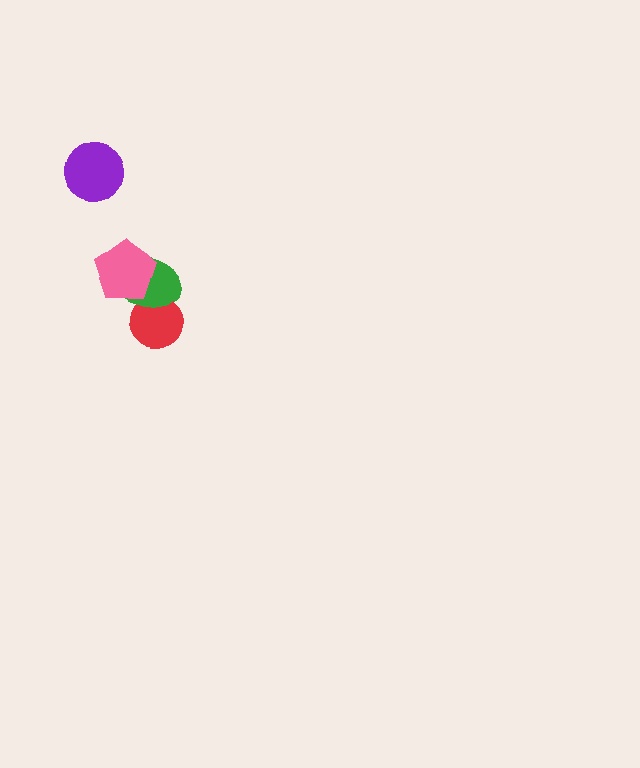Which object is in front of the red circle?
The green ellipse is in front of the red circle.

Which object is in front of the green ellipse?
The pink pentagon is in front of the green ellipse.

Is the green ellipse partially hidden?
Yes, it is partially covered by another shape.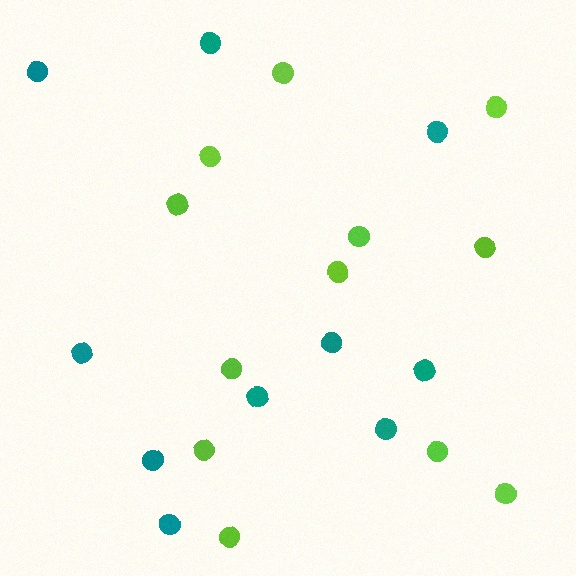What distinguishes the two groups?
There are 2 groups: one group of teal circles (10) and one group of lime circles (12).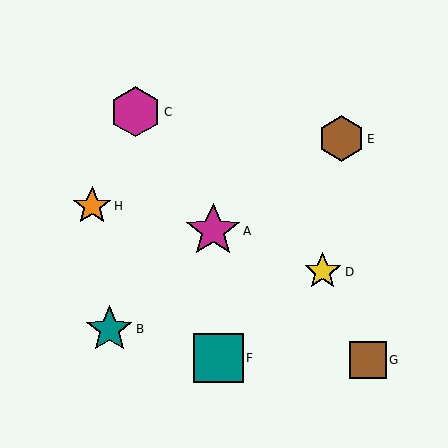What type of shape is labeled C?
Shape C is a magenta hexagon.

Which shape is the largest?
The magenta star (labeled A) is the largest.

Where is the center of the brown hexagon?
The center of the brown hexagon is at (342, 139).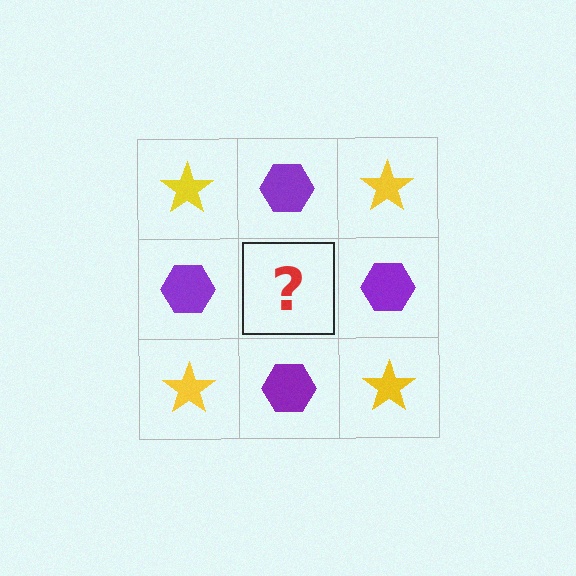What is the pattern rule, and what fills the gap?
The rule is that it alternates yellow star and purple hexagon in a checkerboard pattern. The gap should be filled with a yellow star.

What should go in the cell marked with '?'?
The missing cell should contain a yellow star.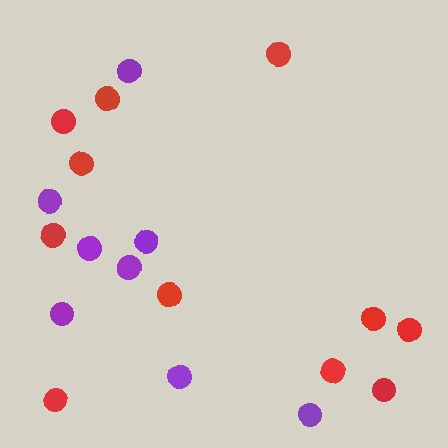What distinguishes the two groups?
There are 2 groups: one group of red circles (11) and one group of purple circles (8).